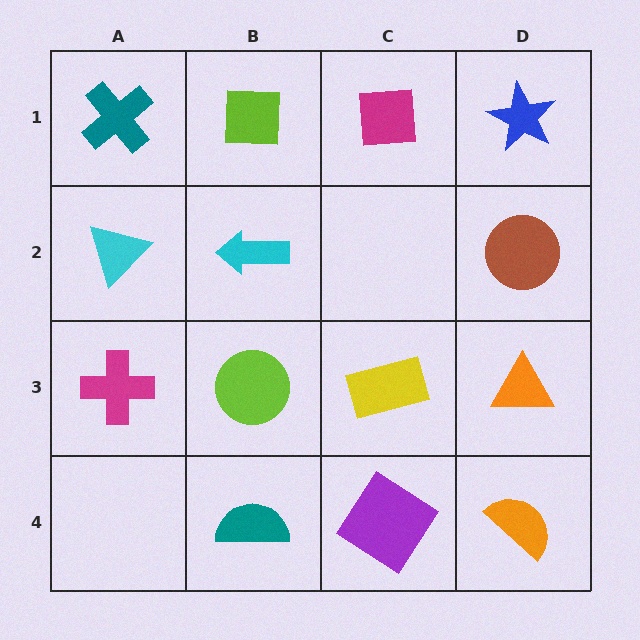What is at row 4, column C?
A purple diamond.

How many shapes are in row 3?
4 shapes.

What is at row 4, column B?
A teal semicircle.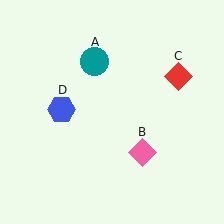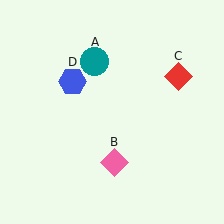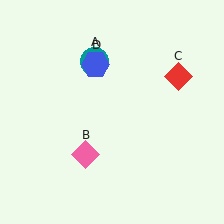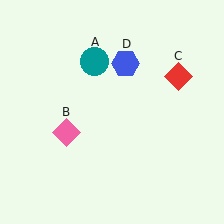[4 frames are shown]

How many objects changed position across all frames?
2 objects changed position: pink diamond (object B), blue hexagon (object D).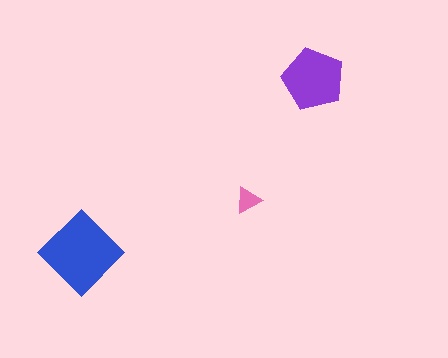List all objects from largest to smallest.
The blue diamond, the purple pentagon, the pink triangle.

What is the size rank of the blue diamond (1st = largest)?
1st.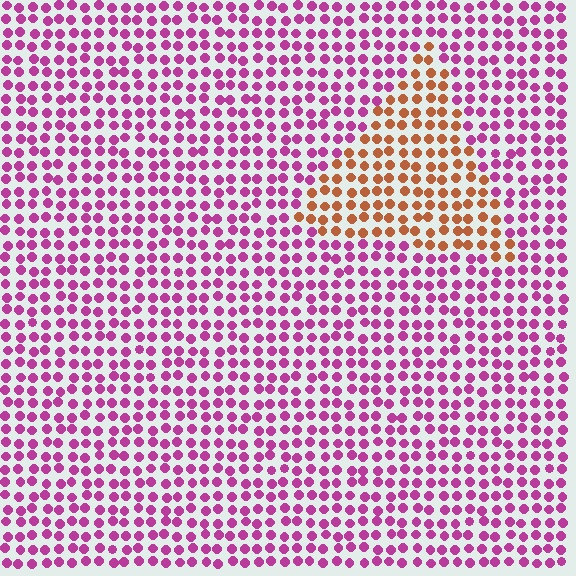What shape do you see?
I see a triangle.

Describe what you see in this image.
The image is filled with small magenta elements in a uniform arrangement. A triangle-shaped region is visible where the elements are tinted to a slightly different hue, forming a subtle color boundary.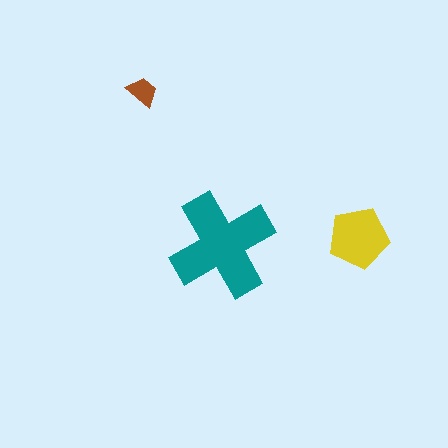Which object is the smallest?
The brown trapezoid.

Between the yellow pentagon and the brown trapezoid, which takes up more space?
The yellow pentagon.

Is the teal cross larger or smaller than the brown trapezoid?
Larger.